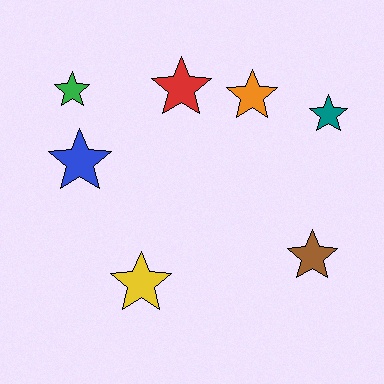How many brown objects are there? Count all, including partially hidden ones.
There is 1 brown object.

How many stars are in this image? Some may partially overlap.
There are 7 stars.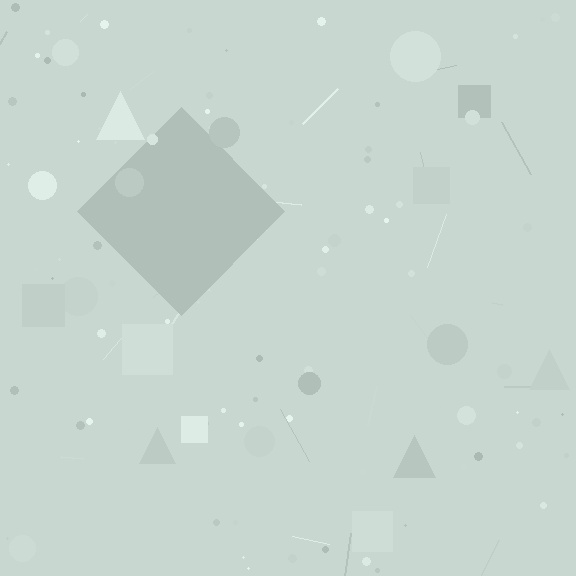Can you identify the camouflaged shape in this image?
The camouflaged shape is a diamond.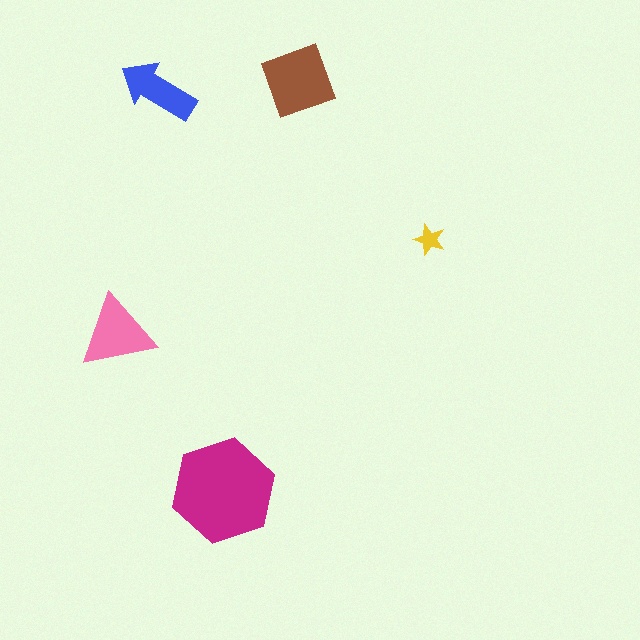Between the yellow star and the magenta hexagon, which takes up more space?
The magenta hexagon.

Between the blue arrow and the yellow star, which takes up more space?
The blue arrow.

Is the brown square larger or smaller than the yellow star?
Larger.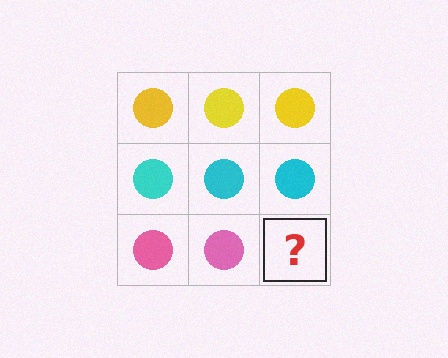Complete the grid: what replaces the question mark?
The question mark should be replaced with a pink circle.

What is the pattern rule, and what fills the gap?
The rule is that each row has a consistent color. The gap should be filled with a pink circle.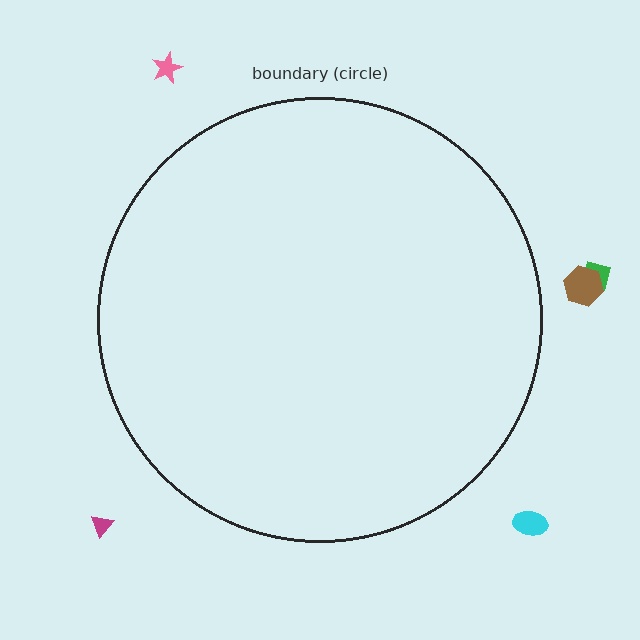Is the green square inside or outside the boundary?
Outside.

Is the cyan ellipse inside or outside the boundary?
Outside.